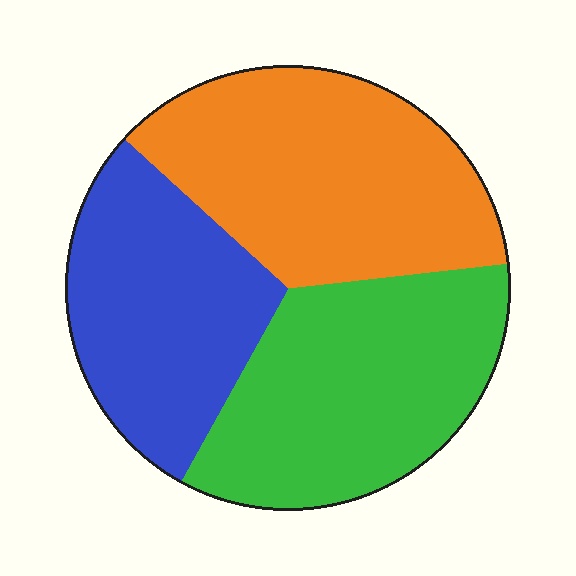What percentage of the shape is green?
Green takes up between a third and a half of the shape.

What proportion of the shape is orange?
Orange takes up about three eighths (3/8) of the shape.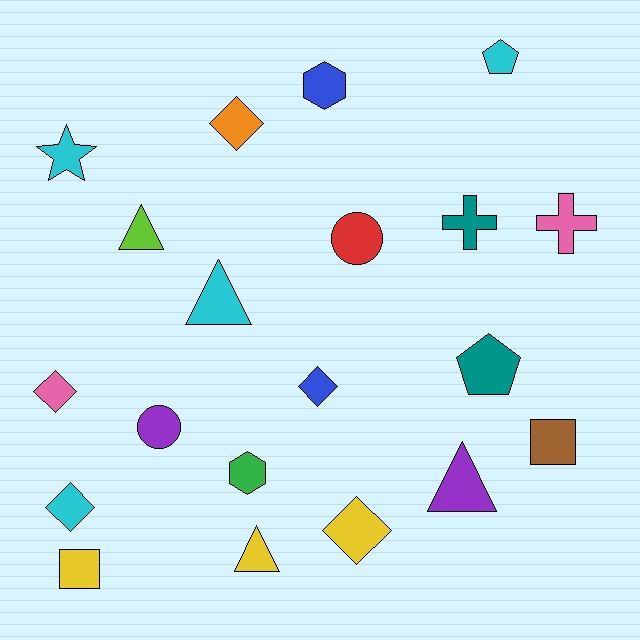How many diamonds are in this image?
There are 5 diamonds.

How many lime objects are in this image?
There is 1 lime object.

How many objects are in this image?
There are 20 objects.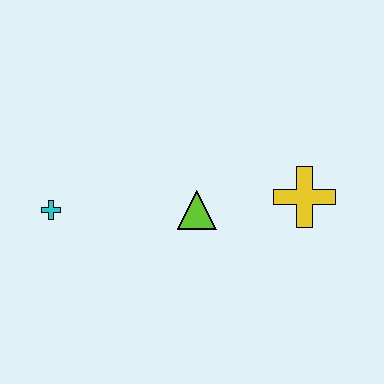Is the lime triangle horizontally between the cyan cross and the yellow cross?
Yes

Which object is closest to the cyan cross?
The lime triangle is closest to the cyan cross.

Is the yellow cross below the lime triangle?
No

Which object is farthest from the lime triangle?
The cyan cross is farthest from the lime triangle.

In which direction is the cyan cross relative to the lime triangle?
The cyan cross is to the left of the lime triangle.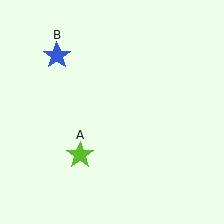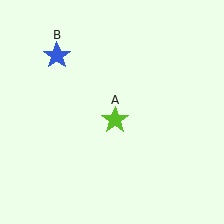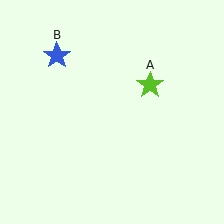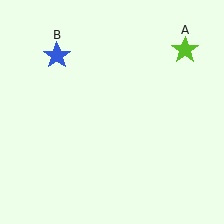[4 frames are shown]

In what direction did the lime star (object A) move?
The lime star (object A) moved up and to the right.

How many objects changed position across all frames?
1 object changed position: lime star (object A).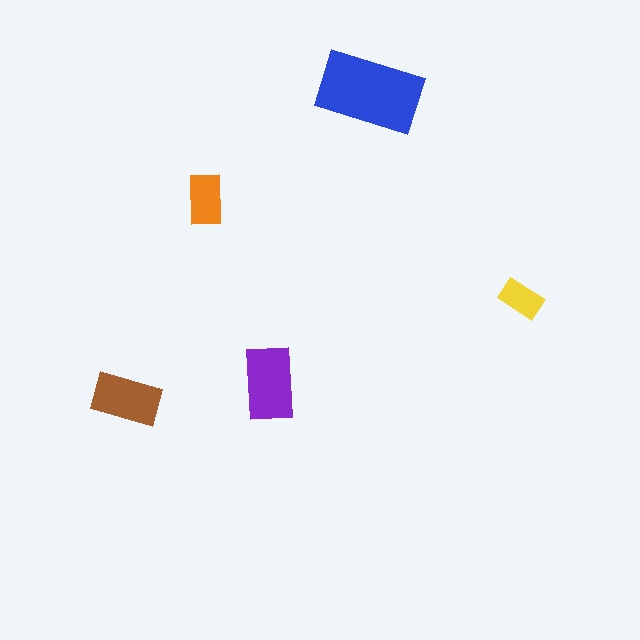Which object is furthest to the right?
The yellow rectangle is rightmost.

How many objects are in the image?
There are 5 objects in the image.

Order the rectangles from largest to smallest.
the blue one, the purple one, the brown one, the orange one, the yellow one.